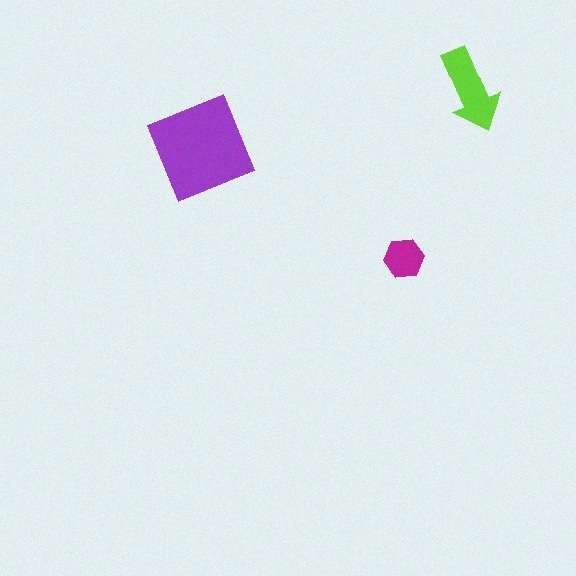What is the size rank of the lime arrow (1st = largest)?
2nd.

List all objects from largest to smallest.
The purple diamond, the lime arrow, the magenta hexagon.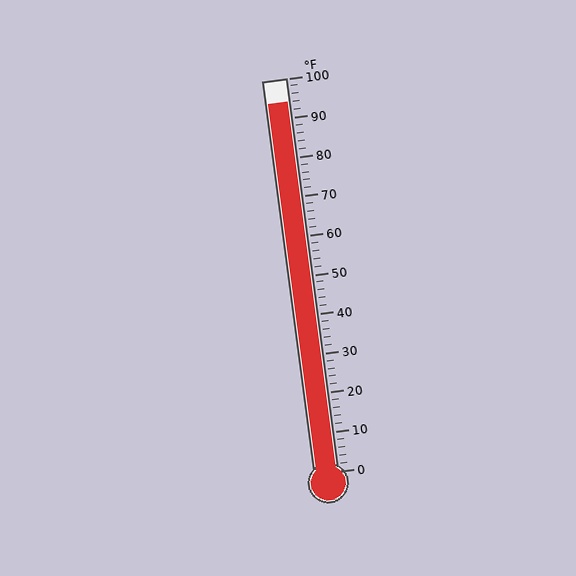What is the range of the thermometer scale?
The thermometer scale ranges from 0°F to 100°F.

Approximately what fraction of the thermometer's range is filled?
The thermometer is filled to approximately 95% of its range.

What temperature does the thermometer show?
The thermometer shows approximately 94°F.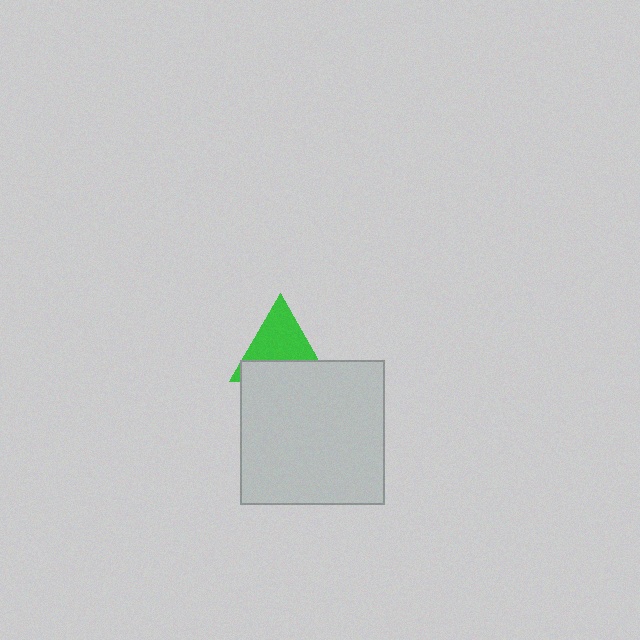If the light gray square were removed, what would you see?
You would see the complete green triangle.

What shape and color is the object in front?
The object in front is a light gray square.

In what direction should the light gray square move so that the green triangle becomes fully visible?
The light gray square should move down. That is the shortest direction to clear the overlap and leave the green triangle fully visible.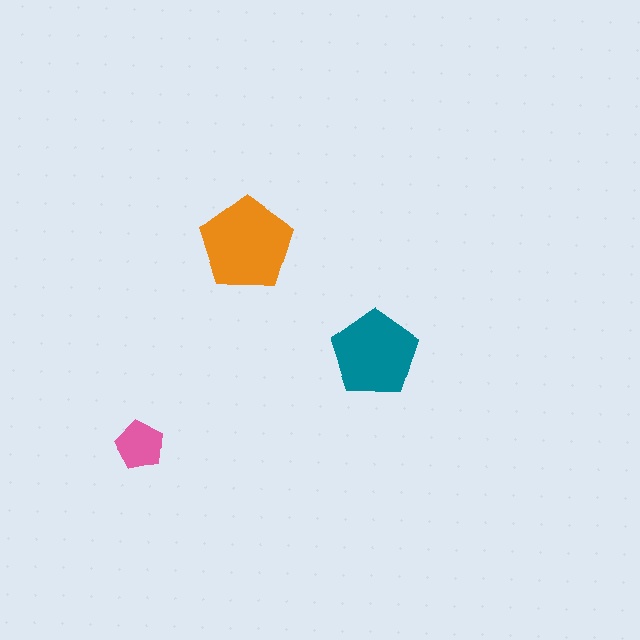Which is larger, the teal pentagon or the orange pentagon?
The orange one.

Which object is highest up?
The orange pentagon is topmost.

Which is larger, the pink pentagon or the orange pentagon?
The orange one.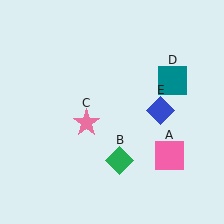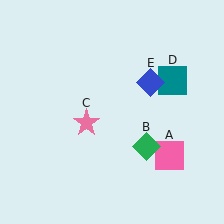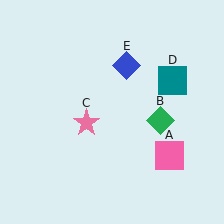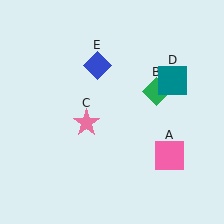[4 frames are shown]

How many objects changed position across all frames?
2 objects changed position: green diamond (object B), blue diamond (object E).